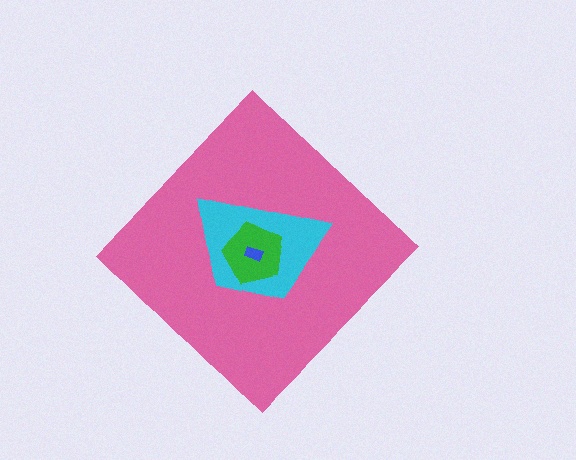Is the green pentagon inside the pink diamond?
Yes.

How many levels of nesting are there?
4.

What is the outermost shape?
The pink diamond.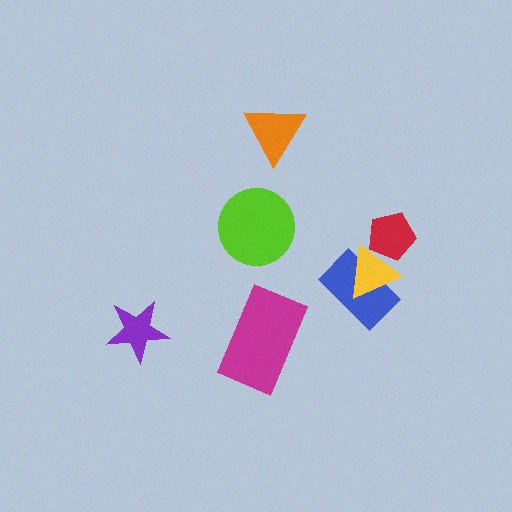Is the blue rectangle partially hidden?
Yes, it is partially covered by another shape.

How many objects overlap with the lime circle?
0 objects overlap with the lime circle.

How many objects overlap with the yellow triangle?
2 objects overlap with the yellow triangle.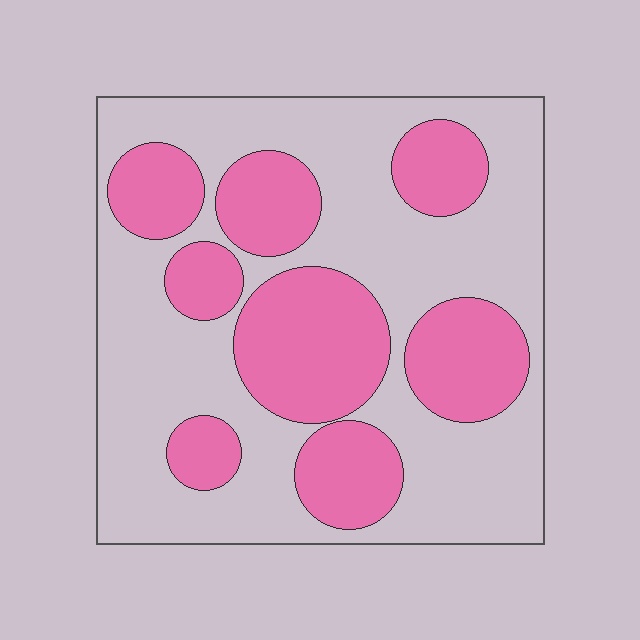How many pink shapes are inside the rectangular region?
8.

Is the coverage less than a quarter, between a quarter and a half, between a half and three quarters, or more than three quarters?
Between a quarter and a half.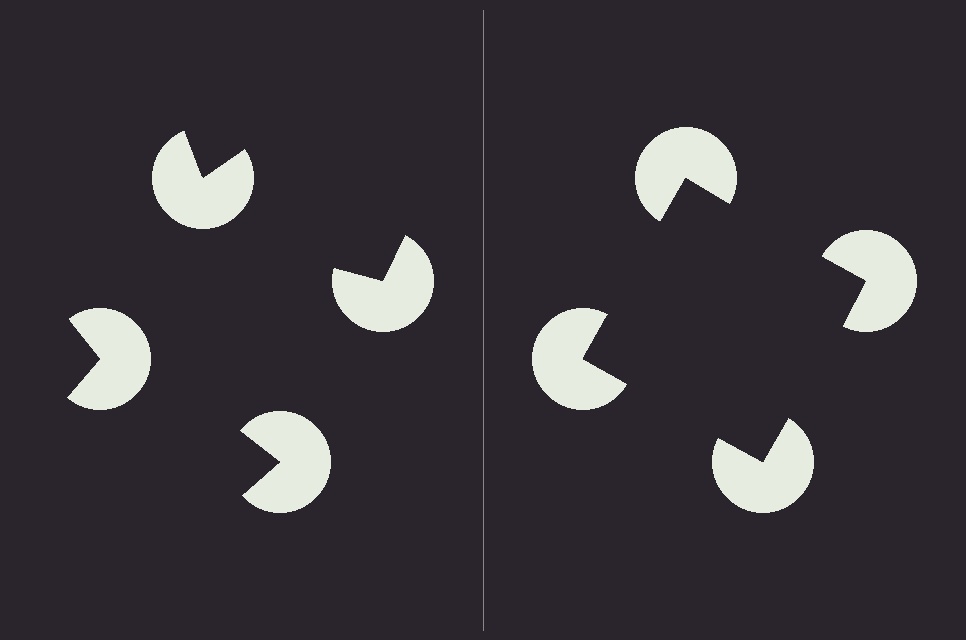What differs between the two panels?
The pac-man discs are positioned identically on both sides; only the wedge orientations differ. On the right they align to a square; on the left they are misaligned.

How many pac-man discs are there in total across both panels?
8 — 4 on each side.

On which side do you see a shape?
An illusory square appears on the right side. On the left side the wedge cuts are rotated, so no coherent shape forms.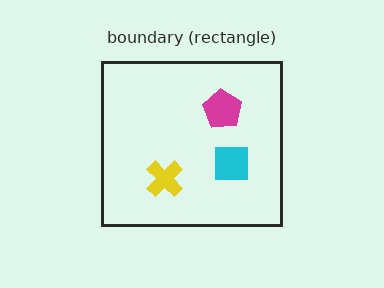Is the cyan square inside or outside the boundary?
Inside.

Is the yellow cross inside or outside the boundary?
Inside.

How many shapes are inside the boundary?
3 inside, 0 outside.